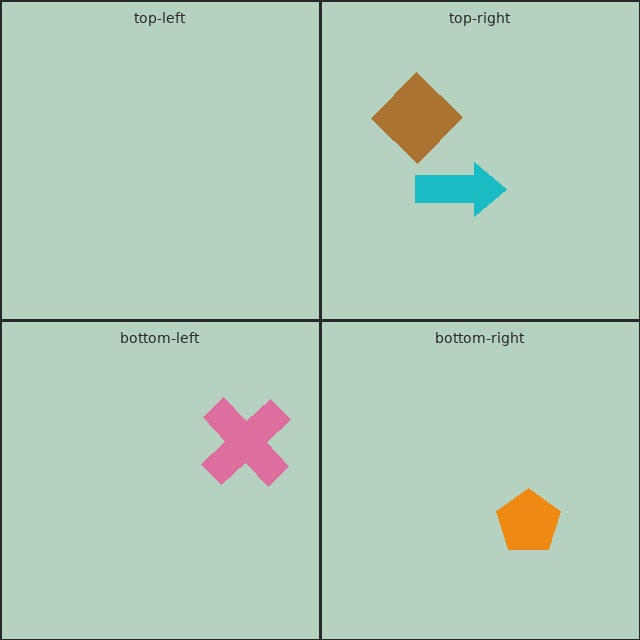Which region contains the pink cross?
The bottom-left region.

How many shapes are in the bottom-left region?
1.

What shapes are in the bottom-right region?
The orange pentagon.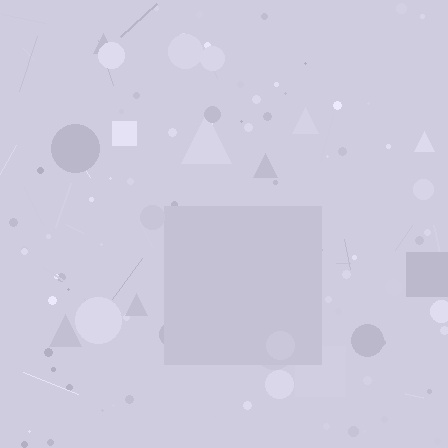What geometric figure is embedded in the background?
A square is embedded in the background.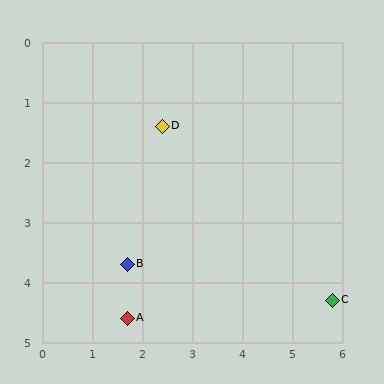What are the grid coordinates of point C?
Point C is at approximately (5.8, 4.3).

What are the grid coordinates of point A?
Point A is at approximately (1.7, 4.6).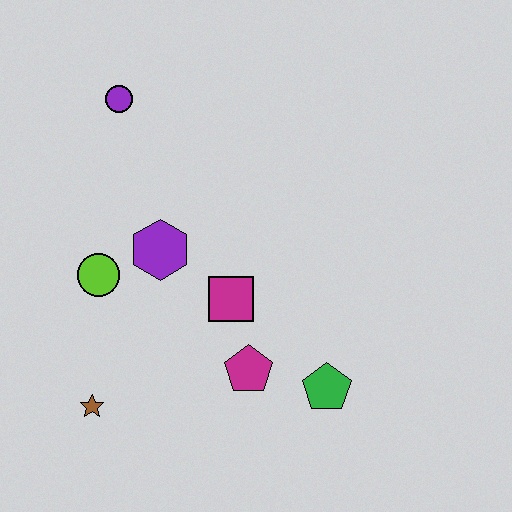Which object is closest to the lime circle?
The purple hexagon is closest to the lime circle.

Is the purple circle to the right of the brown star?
Yes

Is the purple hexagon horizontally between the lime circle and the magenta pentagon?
Yes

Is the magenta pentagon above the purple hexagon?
No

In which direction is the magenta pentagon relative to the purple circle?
The magenta pentagon is below the purple circle.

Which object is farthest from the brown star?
The purple circle is farthest from the brown star.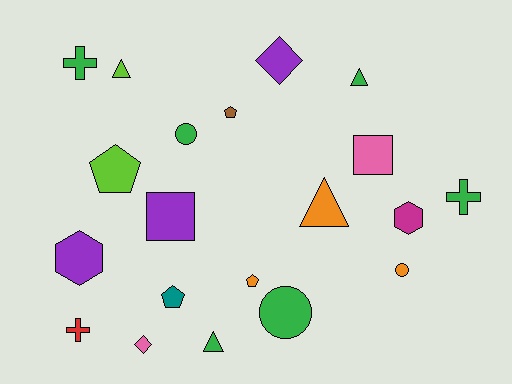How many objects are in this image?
There are 20 objects.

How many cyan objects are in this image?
There are no cyan objects.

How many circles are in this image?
There are 3 circles.